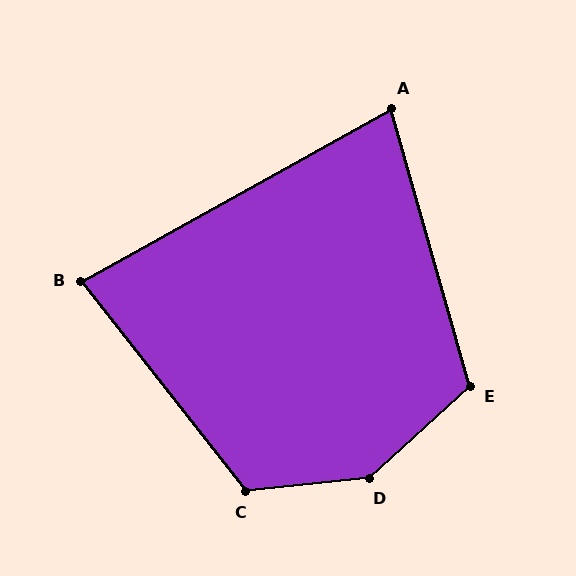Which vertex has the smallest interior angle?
A, at approximately 77 degrees.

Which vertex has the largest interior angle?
D, at approximately 143 degrees.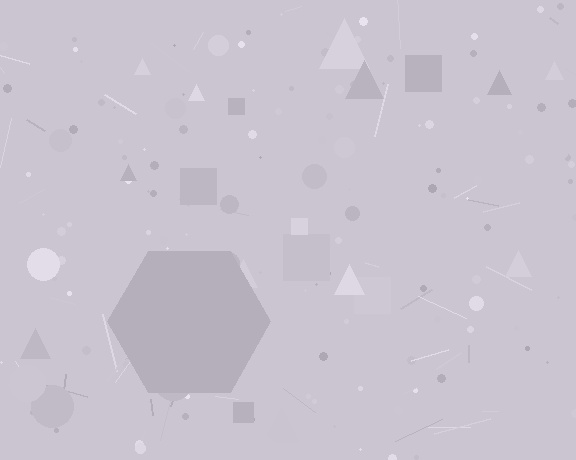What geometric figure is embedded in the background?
A hexagon is embedded in the background.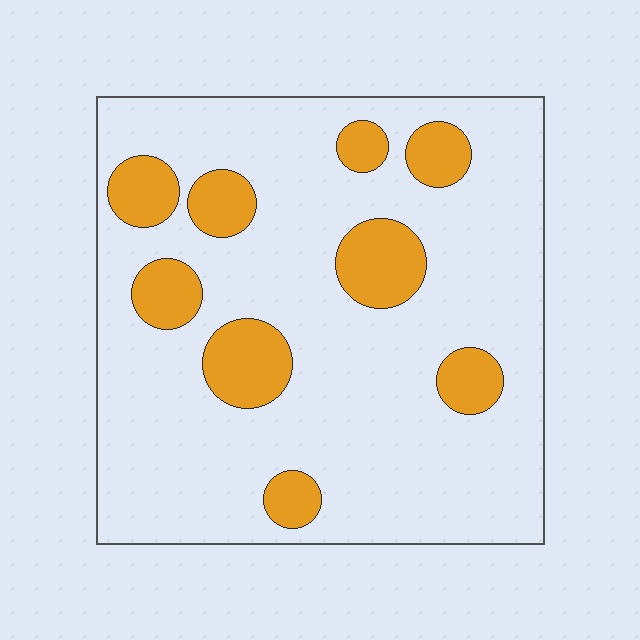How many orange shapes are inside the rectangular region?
9.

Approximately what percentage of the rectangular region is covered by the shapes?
Approximately 20%.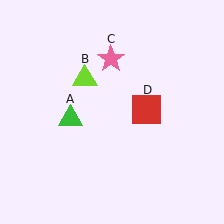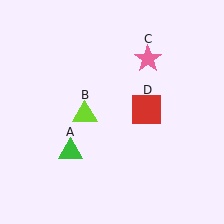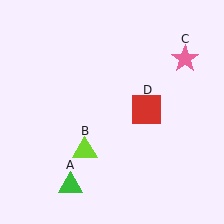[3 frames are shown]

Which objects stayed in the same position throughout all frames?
Red square (object D) remained stationary.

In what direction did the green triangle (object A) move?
The green triangle (object A) moved down.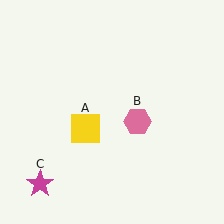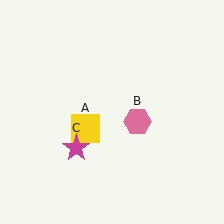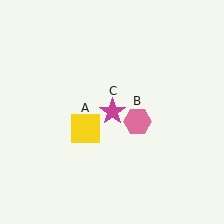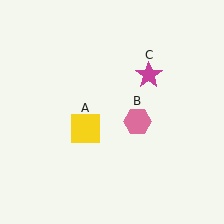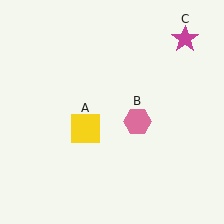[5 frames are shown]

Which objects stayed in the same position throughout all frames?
Yellow square (object A) and pink hexagon (object B) remained stationary.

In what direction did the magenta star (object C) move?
The magenta star (object C) moved up and to the right.